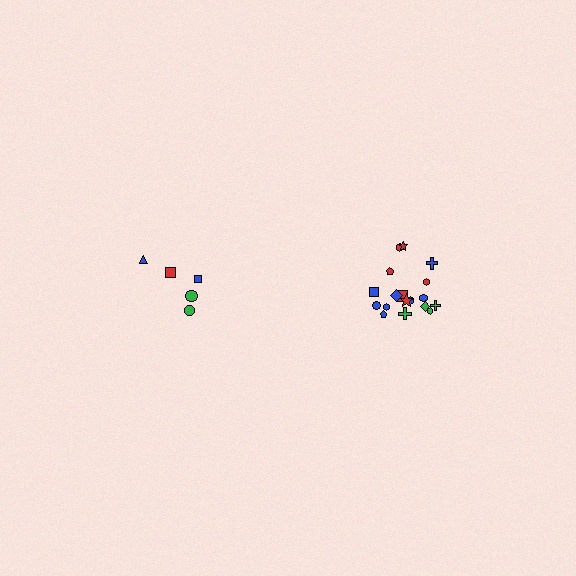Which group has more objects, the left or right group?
The right group.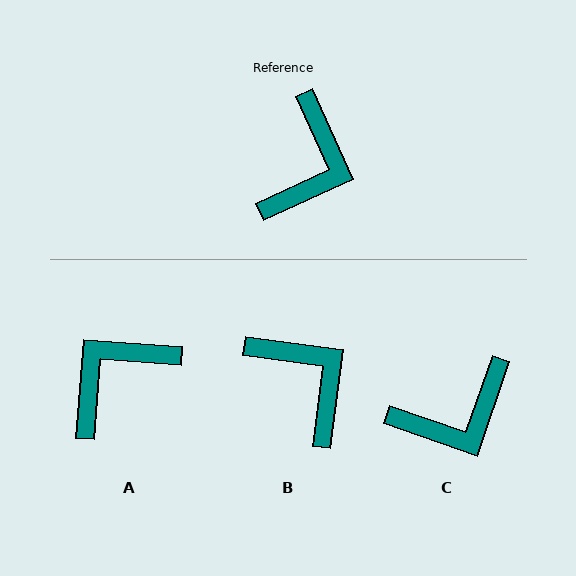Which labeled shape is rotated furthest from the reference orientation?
A, about 151 degrees away.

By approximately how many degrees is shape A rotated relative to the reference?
Approximately 151 degrees counter-clockwise.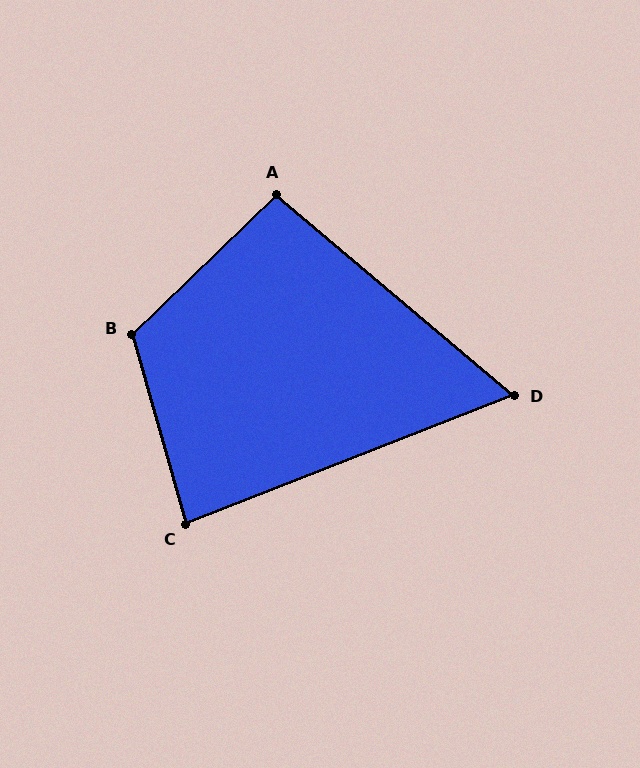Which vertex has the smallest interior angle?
D, at approximately 62 degrees.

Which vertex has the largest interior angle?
B, at approximately 118 degrees.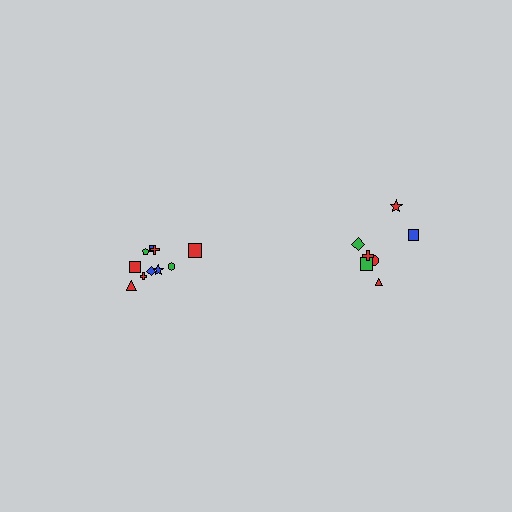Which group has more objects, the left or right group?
The left group.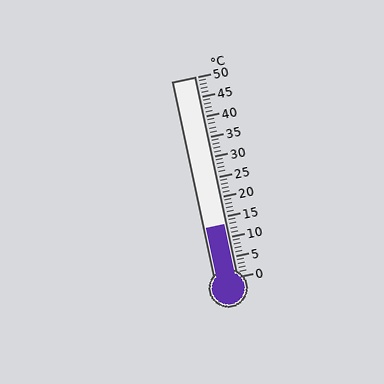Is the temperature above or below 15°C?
The temperature is below 15°C.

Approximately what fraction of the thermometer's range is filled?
The thermometer is filled to approximately 25% of its range.